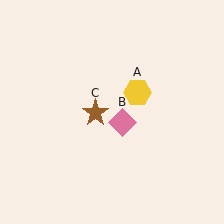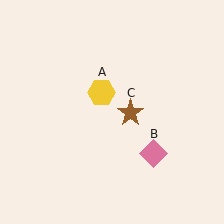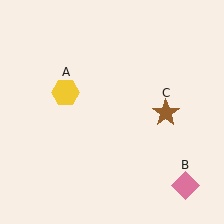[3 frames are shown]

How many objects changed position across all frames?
3 objects changed position: yellow hexagon (object A), pink diamond (object B), brown star (object C).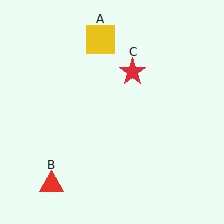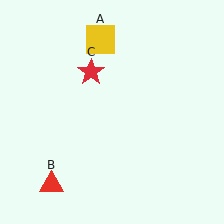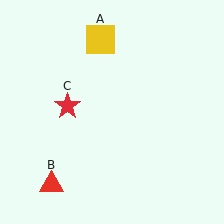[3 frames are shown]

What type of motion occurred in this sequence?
The red star (object C) rotated counterclockwise around the center of the scene.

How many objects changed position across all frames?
1 object changed position: red star (object C).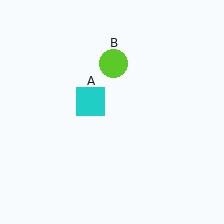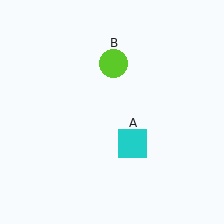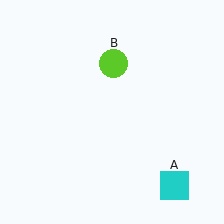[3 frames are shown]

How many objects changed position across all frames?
1 object changed position: cyan square (object A).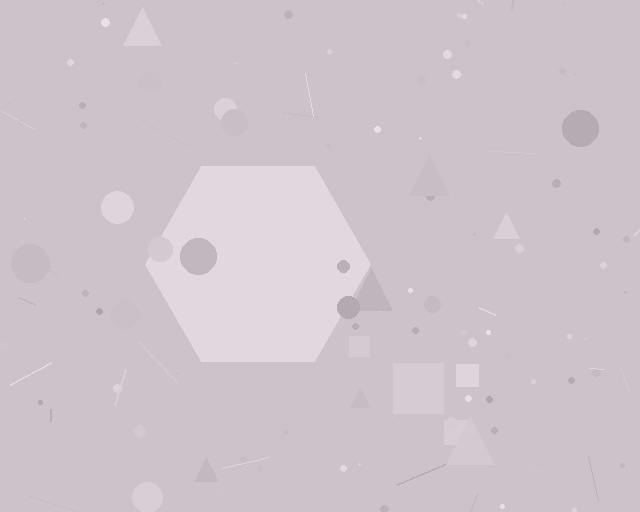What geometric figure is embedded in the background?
A hexagon is embedded in the background.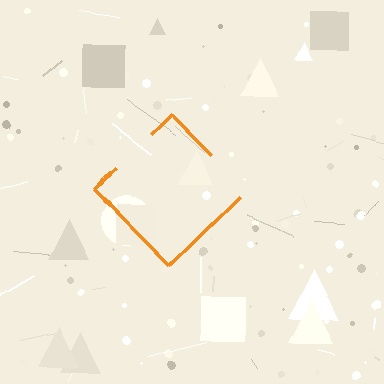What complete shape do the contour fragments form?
The contour fragments form a diamond.